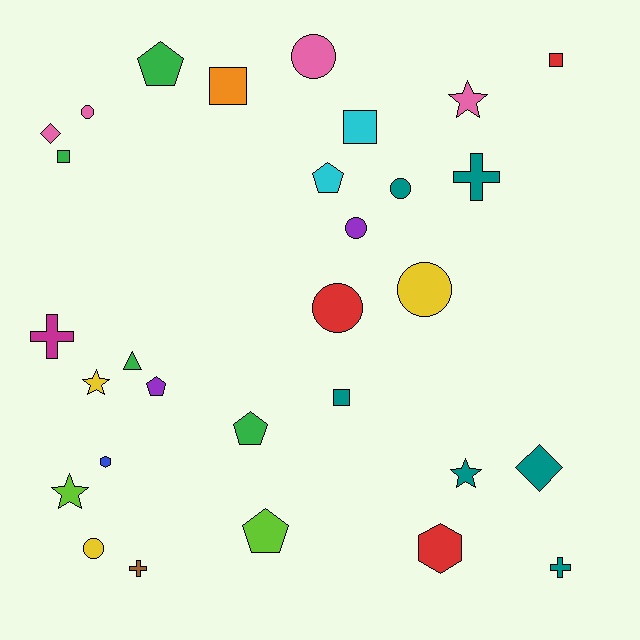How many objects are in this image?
There are 30 objects.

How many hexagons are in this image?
There are 2 hexagons.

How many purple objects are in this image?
There are 2 purple objects.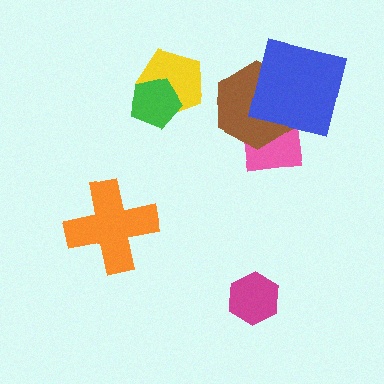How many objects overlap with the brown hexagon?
2 objects overlap with the brown hexagon.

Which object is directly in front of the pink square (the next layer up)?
The brown hexagon is directly in front of the pink square.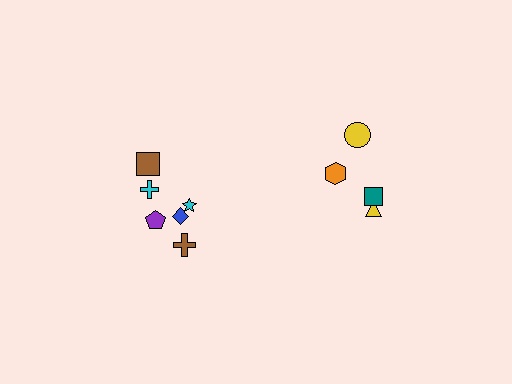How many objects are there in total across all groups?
There are 10 objects.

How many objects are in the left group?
There are 6 objects.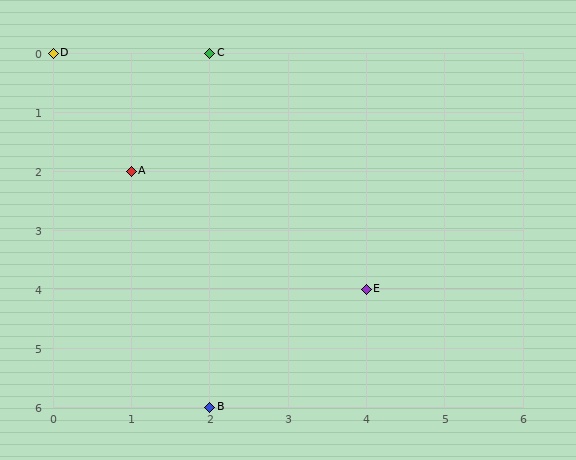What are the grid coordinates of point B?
Point B is at grid coordinates (2, 6).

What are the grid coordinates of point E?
Point E is at grid coordinates (4, 4).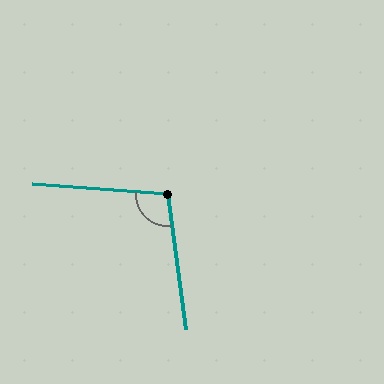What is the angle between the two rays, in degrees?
Approximately 102 degrees.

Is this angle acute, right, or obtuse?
It is obtuse.